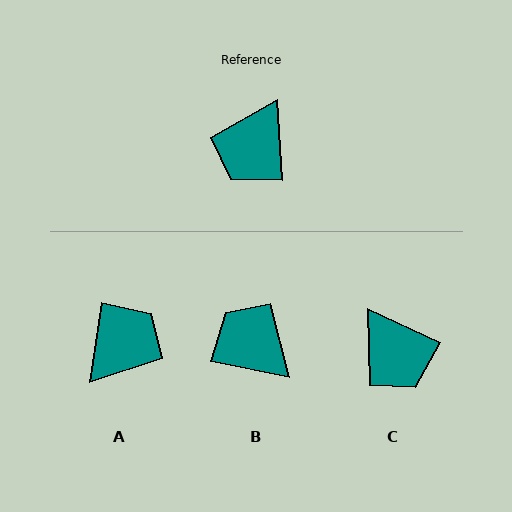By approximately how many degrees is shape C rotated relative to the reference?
Approximately 62 degrees counter-clockwise.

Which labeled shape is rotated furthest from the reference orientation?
A, about 168 degrees away.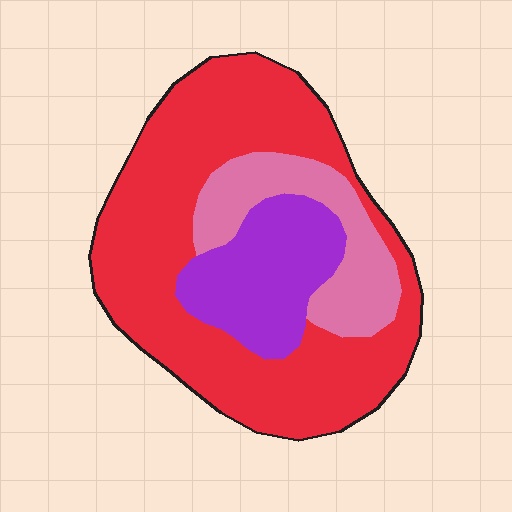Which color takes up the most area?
Red, at roughly 60%.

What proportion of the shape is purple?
Purple covers 20% of the shape.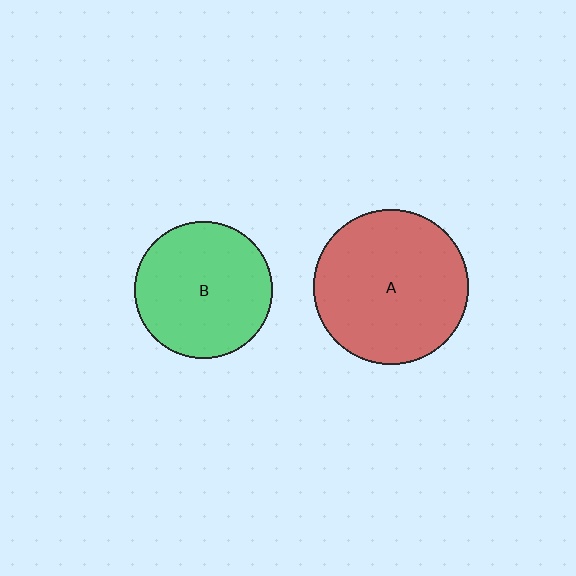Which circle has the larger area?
Circle A (red).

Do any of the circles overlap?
No, none of the circles overlap.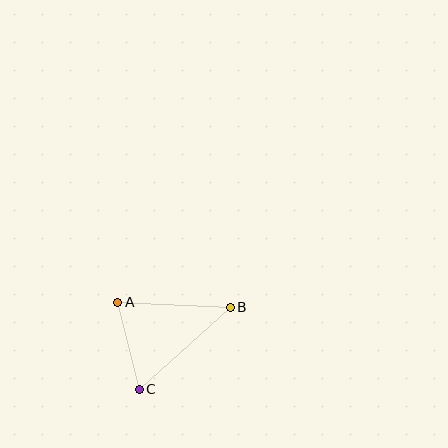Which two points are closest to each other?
Points A and C are closest to each other.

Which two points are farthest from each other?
Points B and C are farthest from each other.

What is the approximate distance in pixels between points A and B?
The distance between A and B is approximately 113 pixels.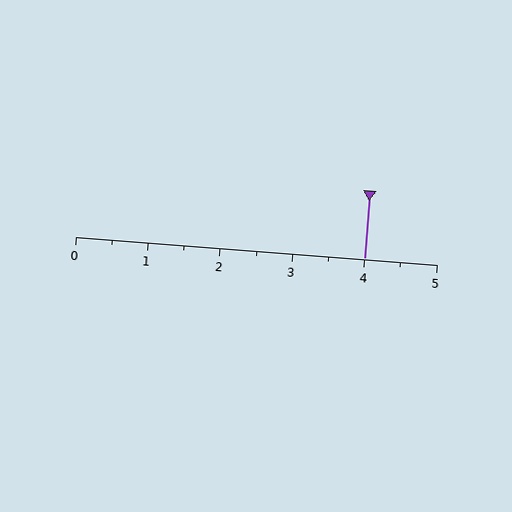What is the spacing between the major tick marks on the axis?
The major ticks are spaced 1 apart.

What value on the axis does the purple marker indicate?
The marker indicates approximately 4.